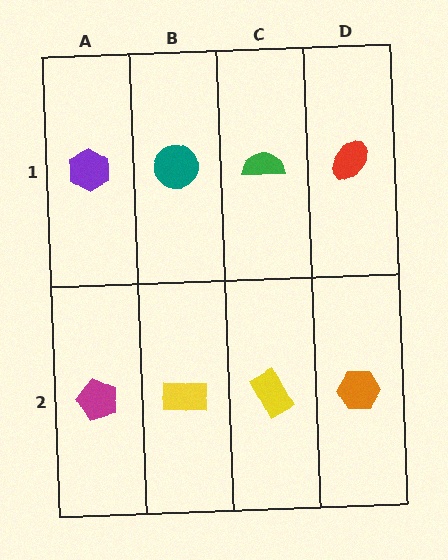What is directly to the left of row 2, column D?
A yellow rectangle.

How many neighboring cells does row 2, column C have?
3.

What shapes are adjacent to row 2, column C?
A green semicircle (row 1, column C), a yellow rectangle (row 2, column B), an orange hexagon (row 2, column D).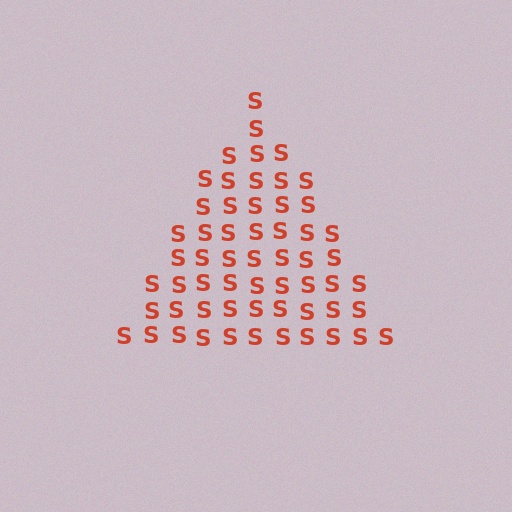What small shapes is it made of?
It is made of small letter S's.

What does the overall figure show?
The overall figure shows a triangle.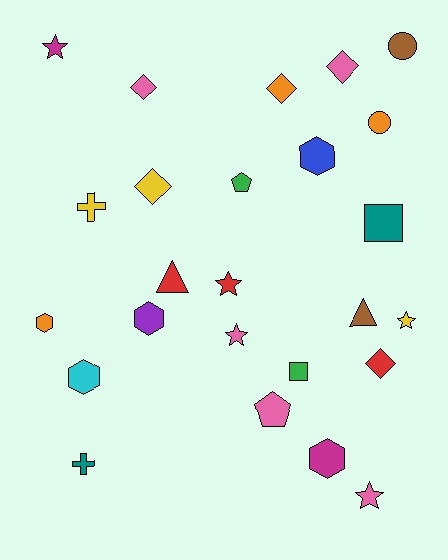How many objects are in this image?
There are 25 objects.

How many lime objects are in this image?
There are no lime objects.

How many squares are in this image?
There are 2 squares.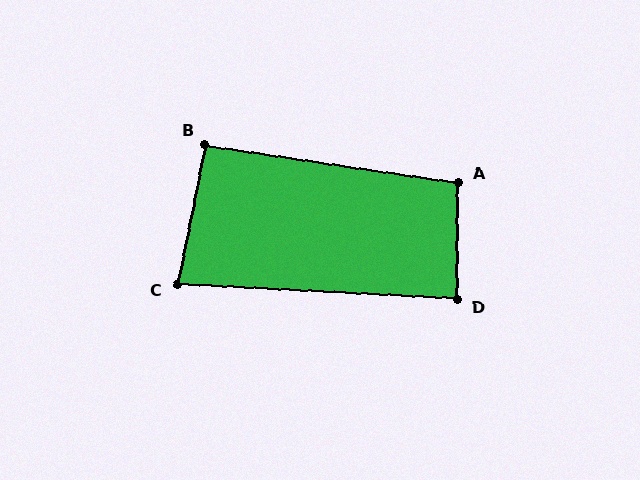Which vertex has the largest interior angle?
A, at approximately 98 degrees.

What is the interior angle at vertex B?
Approximately 93 degrees (approximately right).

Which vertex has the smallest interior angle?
C, at approximately 82 degrees.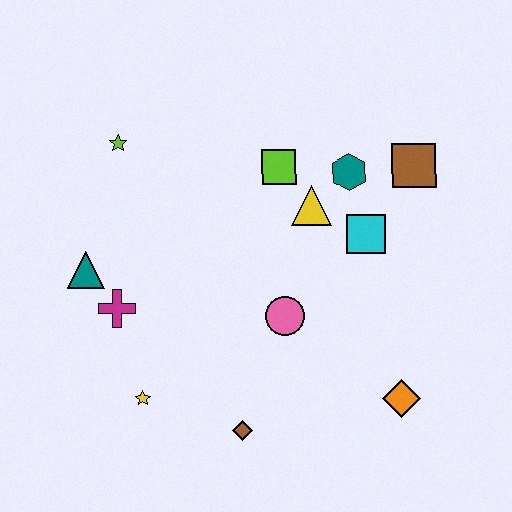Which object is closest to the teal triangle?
The magenta cross is closest to the teal triangle.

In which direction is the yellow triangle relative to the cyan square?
The yellow triangle is to the left of the cyan square.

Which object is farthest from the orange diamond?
The lime star is farthest from the orange diamond.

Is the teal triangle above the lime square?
No